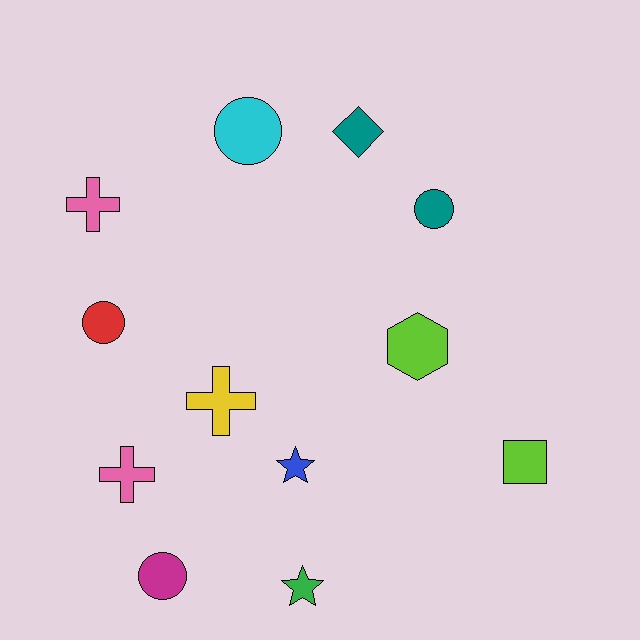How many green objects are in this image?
There is 1 green object.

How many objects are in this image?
There are 12 objects.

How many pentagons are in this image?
There are no pentagons.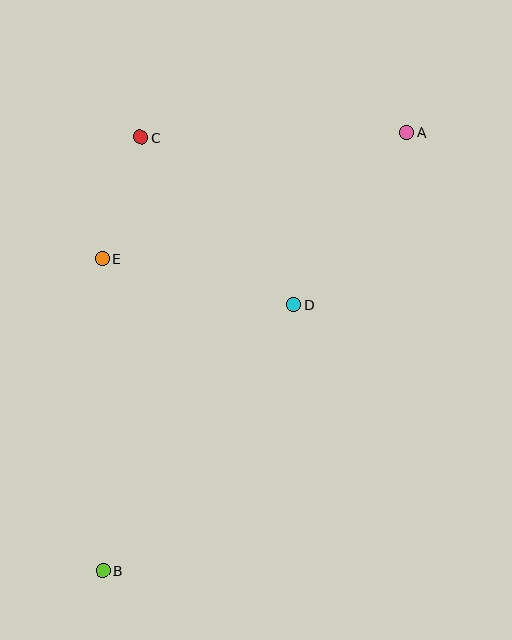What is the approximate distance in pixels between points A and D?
The distance between A and D is approximately 206 pixels.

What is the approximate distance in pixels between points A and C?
The distance between A and C is approximately 266 pixels.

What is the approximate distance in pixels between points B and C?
The distance between B and C is approximately 435 pixels.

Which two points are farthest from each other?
Points A and B are farthest from each other.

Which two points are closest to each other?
Points C and E are closest to each other.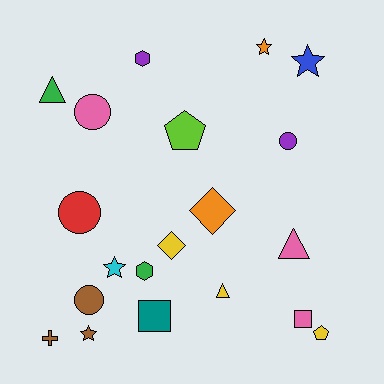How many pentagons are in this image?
There are 2 pentagons.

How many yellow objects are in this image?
There are 3 yellow objects.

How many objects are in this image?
There are 20 objects.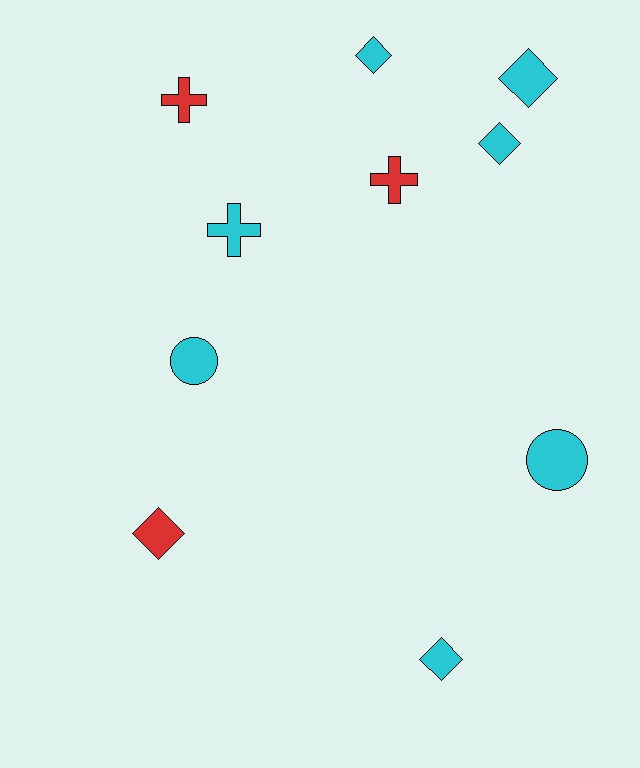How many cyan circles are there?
There are 2 cyan circles.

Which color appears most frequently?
Cyan, with 7 objects.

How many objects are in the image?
There are 10 objects.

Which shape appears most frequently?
Diamond, with 5 objects.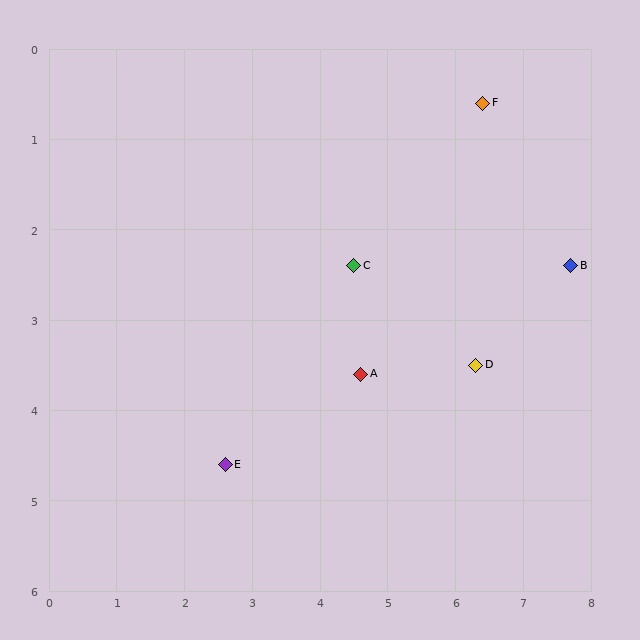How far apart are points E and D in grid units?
Points E and D are about 3.9 grid units apart.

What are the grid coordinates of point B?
Point B is at approximately (7.7, 2.4).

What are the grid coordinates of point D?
Point D is at approximately (6.3, 3.5).